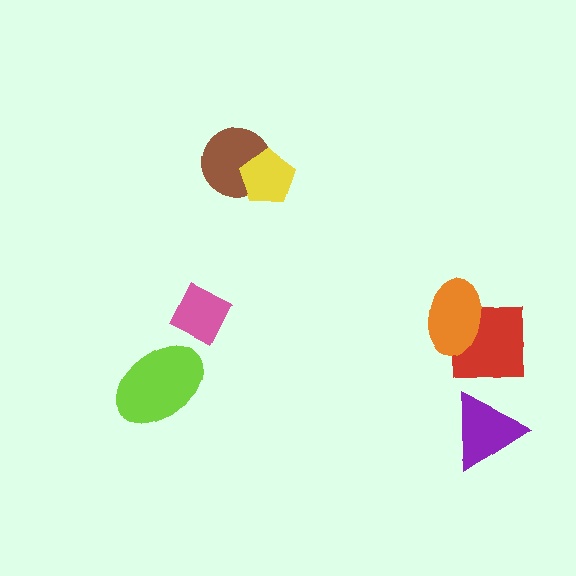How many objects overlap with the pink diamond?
0 objects overlap with the pink diamond.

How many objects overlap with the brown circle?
1 object overlaps with the brown circle.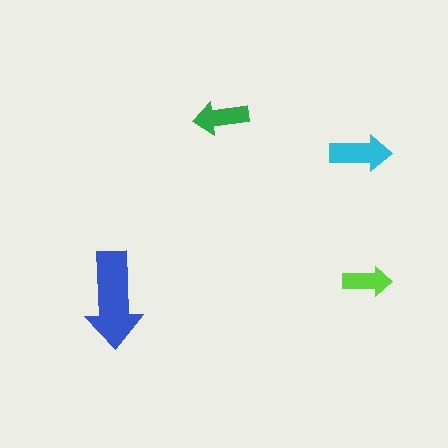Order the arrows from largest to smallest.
the blue one, the cyan one, the green one, the lime one.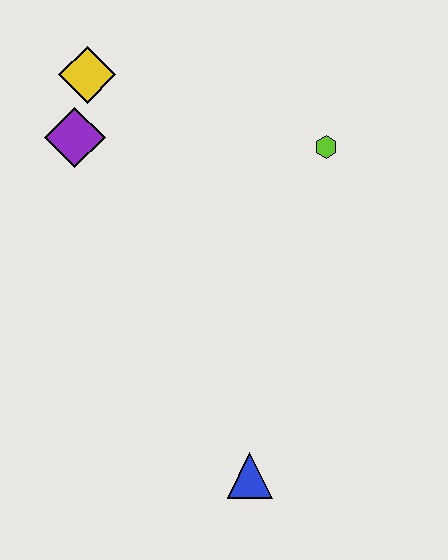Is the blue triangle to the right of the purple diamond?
Yes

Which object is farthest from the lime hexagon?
The blue triangle is farthest from the lime hexagon.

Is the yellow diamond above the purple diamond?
Yes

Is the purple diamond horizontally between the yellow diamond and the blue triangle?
No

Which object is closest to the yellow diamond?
The purple diamond is closest to the yellow diamond.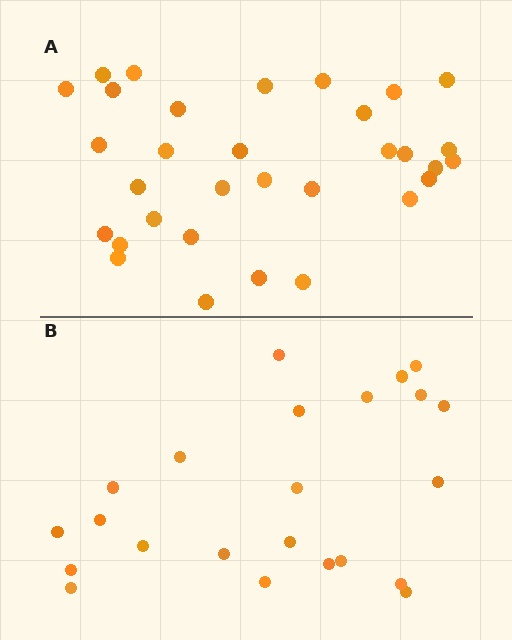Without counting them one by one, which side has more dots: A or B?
Region A (the top region) has more dots.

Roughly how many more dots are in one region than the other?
Region A has roughly 8 or so more dots than region B.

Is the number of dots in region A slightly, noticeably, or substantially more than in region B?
Region A has noticeably more, but not dramatically so. The ratio is roughly 1.4 to 1.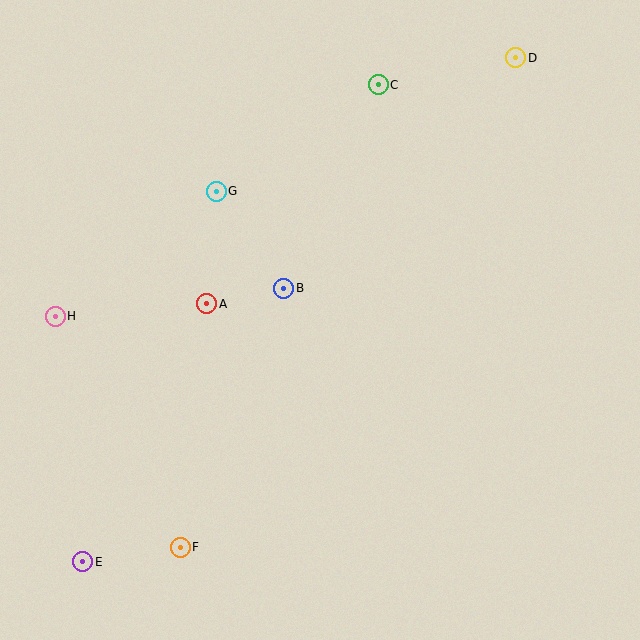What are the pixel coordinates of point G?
Point G is at (216, 191).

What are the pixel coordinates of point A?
Point A is at (207, 304).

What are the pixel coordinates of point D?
Point D is at (516, 58).